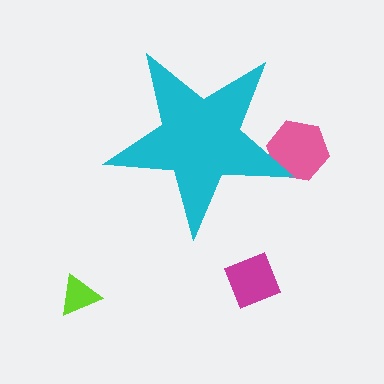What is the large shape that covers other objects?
A cyan star.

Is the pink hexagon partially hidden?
Yes, the pink hexagon is partially hidden behind the cyan star.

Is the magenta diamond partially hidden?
No, the magenta diamond is fully visible.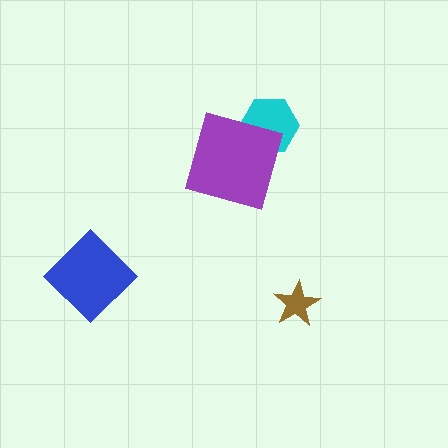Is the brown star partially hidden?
No, no other shape covers it.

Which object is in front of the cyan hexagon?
The purple square is in front of the cyan hexagon.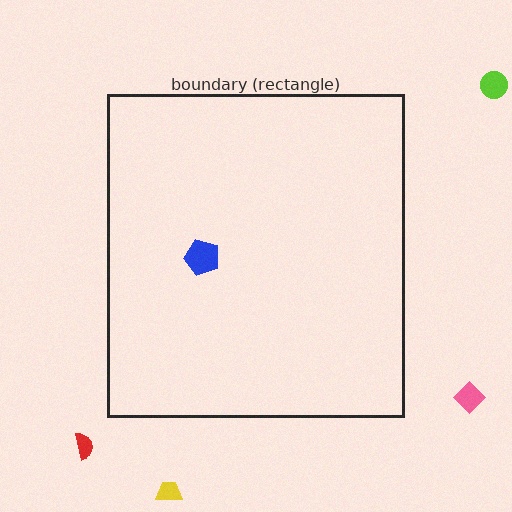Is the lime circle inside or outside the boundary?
Outside.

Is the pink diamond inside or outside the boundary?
Outside.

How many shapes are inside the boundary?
1 inside, 4 outside.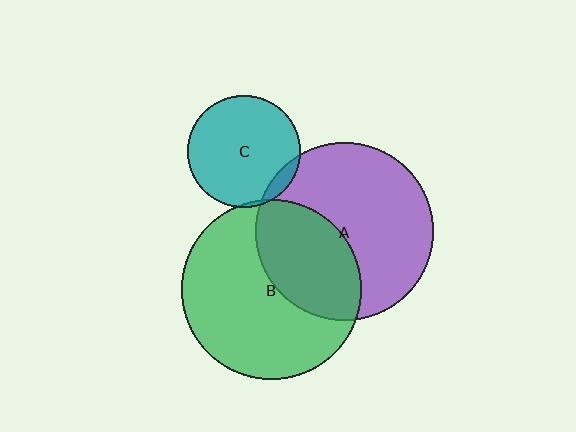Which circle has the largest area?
Circle B (green).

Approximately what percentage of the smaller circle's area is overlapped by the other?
Approximately 5%.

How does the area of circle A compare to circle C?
Approximately 2.5 times.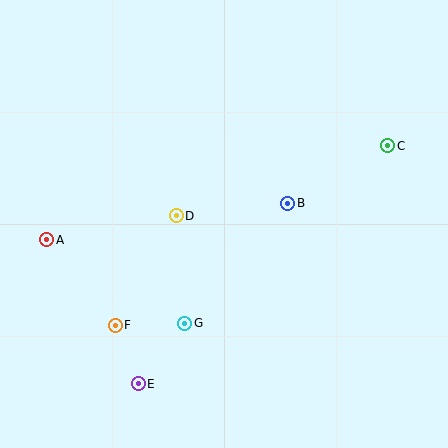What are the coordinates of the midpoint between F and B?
The midpoint between F and B is at (202, 264).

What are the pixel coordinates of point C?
Point C is at (388, 146).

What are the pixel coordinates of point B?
Point B is at (288, 203).